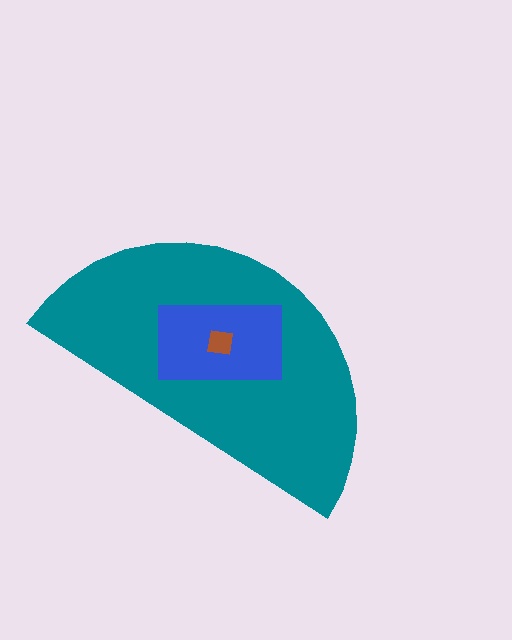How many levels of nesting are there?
3.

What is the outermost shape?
The teal semicircle.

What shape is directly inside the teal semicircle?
The blue rectangle.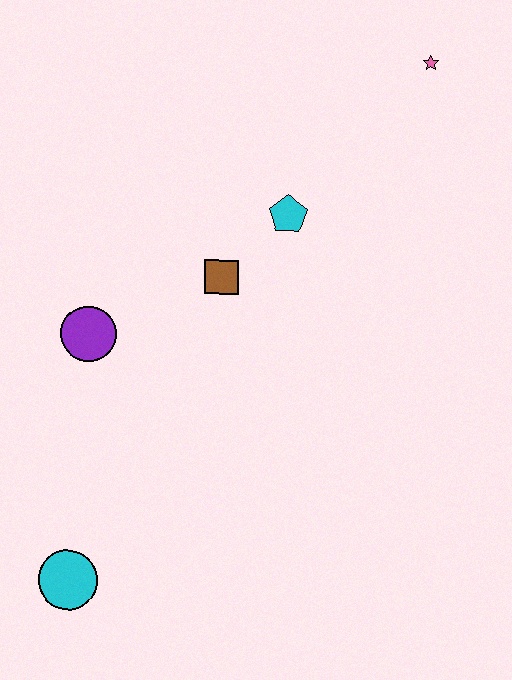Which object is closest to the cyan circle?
The purple circle is closest to the cyan circle.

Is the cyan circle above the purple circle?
No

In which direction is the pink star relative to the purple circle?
The pink star is to the right of the purple circle.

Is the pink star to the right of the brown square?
Yes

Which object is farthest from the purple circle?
The pink star is farthest from the purple circle.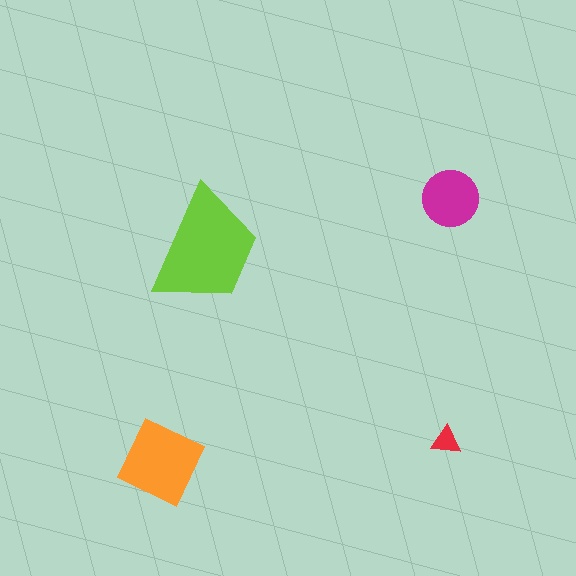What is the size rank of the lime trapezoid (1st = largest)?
1st.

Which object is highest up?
The magenta circle is topmost.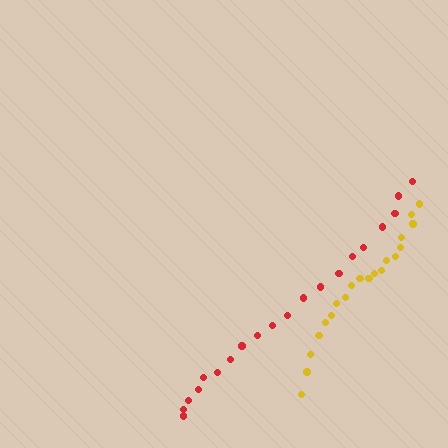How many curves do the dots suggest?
There are 2 distinct paths.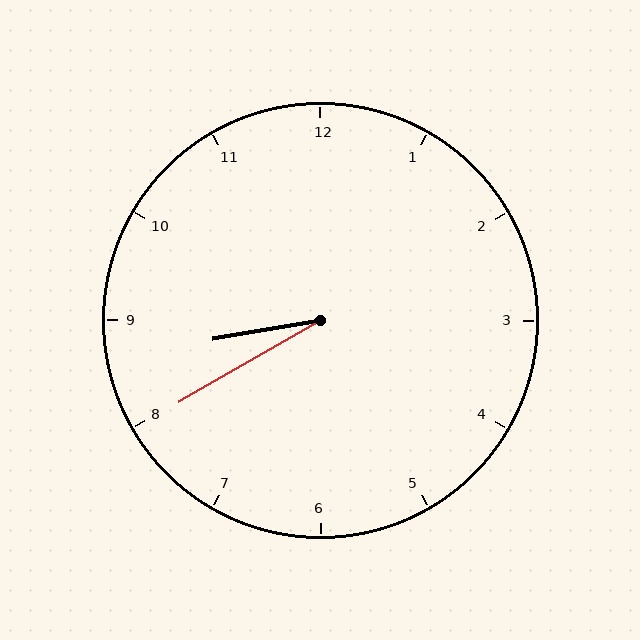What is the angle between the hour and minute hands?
Approximately 20 degrees.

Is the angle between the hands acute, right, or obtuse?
It is acute.